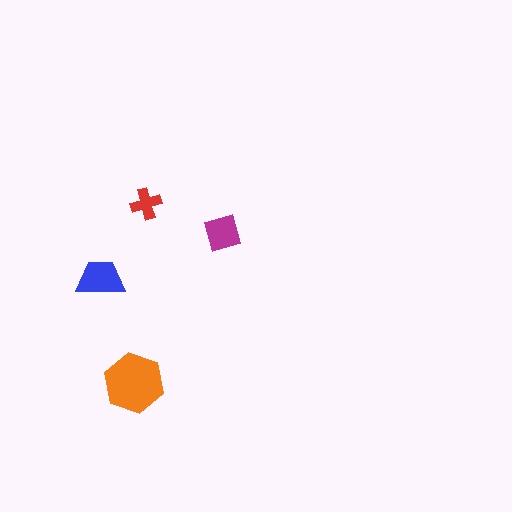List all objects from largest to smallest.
The orange hexagon, the blue trapezoid, the magenta diamond, the red cross.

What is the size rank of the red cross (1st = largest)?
4th.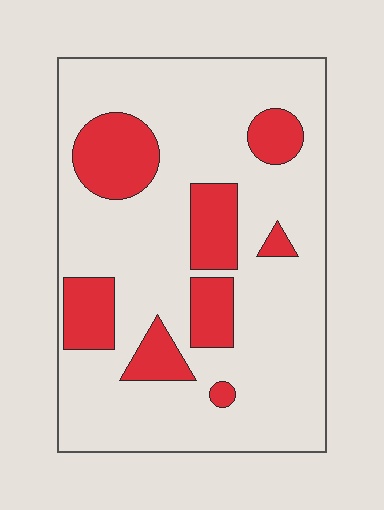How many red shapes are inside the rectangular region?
8.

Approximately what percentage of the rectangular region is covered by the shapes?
Approximately 20%.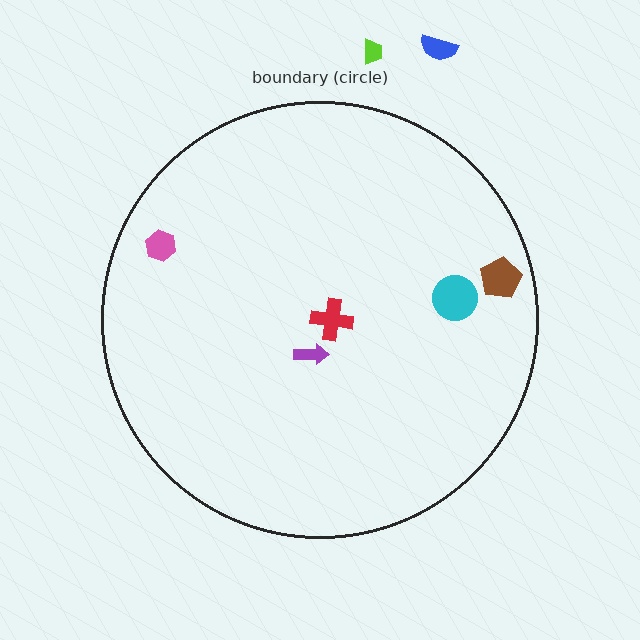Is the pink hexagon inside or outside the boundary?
Inside.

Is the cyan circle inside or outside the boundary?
Inside.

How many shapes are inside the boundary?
5 inside, 2 outside.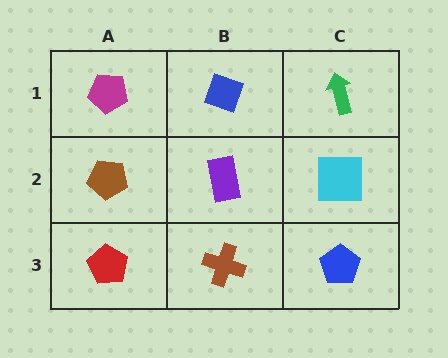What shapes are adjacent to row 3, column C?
A cyan square (row 2, column C), a brown cross (row 3, column B).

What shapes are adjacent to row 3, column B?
A purple rectangle (row 2, column B), a red pentagon (row 3, column A), a blue pentagon (row 3, column C).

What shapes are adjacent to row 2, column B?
A blue diamond (row 1, column B), a brown cross (row 3, column B), a brown pentagon (row 2, column A), a cyan square (row 2, column C).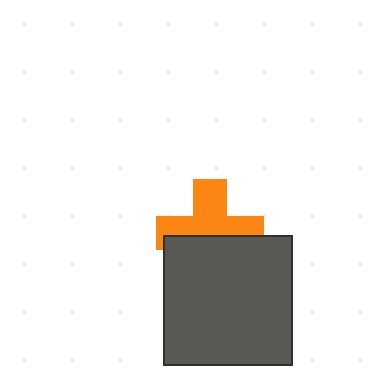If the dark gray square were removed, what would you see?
You would see the complete orange cross.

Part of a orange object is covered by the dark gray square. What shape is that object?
It is a cross.